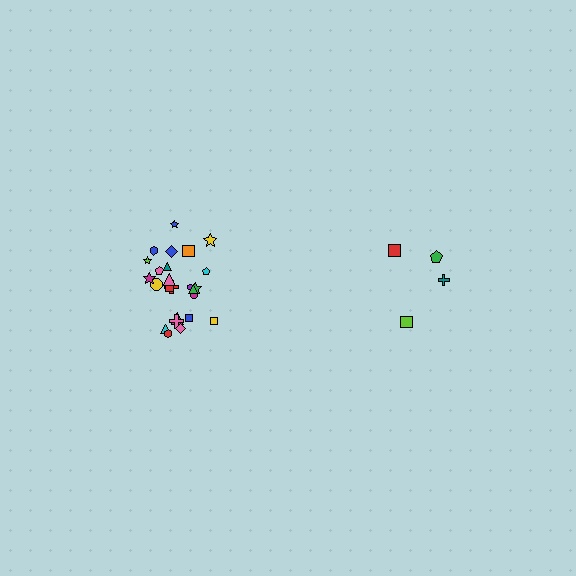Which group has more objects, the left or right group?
The left group.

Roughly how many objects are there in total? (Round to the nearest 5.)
Roughly 30 objects in total.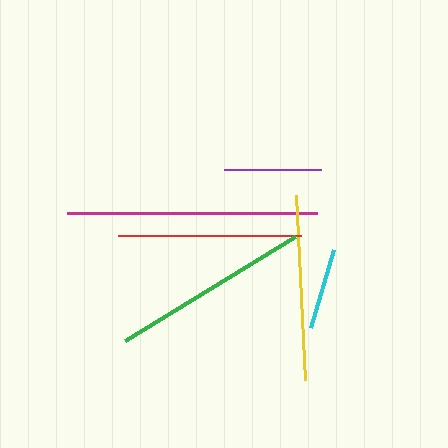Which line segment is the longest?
The magenta line is the longest at approximately 250 pixels.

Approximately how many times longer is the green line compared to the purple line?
The green line is approximately 2.0 times the length of the purple line.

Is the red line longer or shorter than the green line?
The green line is longer than the red line.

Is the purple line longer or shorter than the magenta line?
The magenta line is longer than the purple line.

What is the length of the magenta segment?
The magenta segment is approximately 250 pixels long.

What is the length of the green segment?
The green segment is approximately 199 pixels long.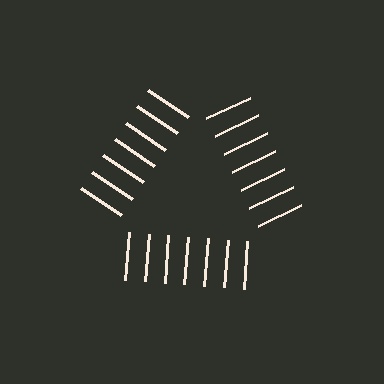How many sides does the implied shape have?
3 sides — the line-ends trace a triangle.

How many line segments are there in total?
21 — 7 along each of the 3 edges.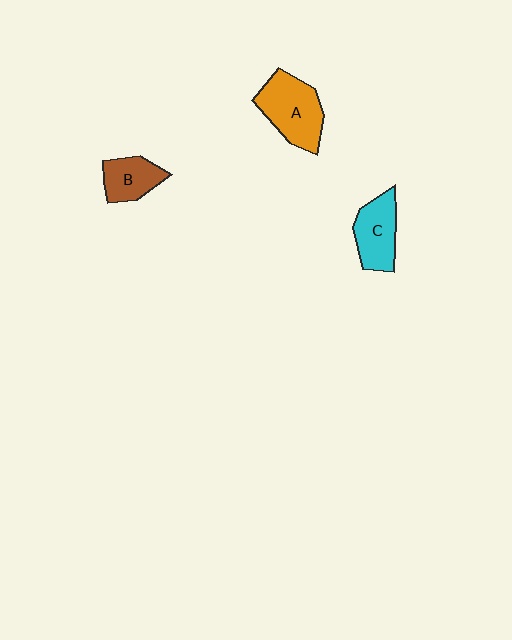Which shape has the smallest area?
Shape B (brown).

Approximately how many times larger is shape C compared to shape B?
Approximately 1.3 times.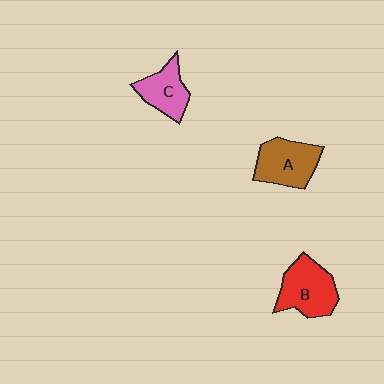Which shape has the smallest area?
Shape C (pink).